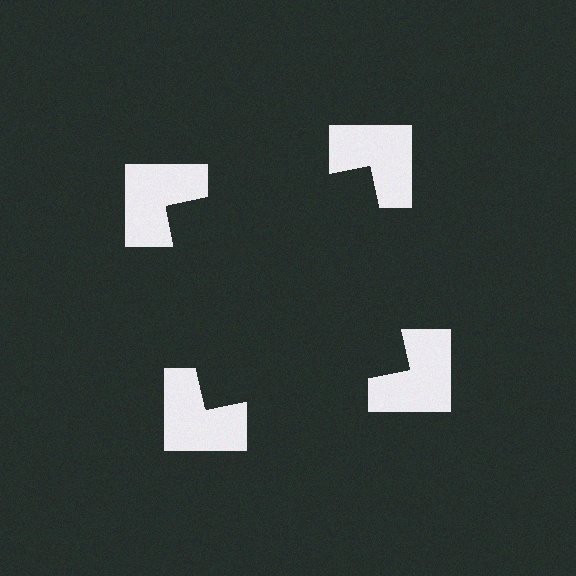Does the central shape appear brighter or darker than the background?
It typically appears slightly darker than the background, even though no actual brightness change is drawn.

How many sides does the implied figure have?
4 sides.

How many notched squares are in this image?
There are 4 — one at each vertex of the illusory square.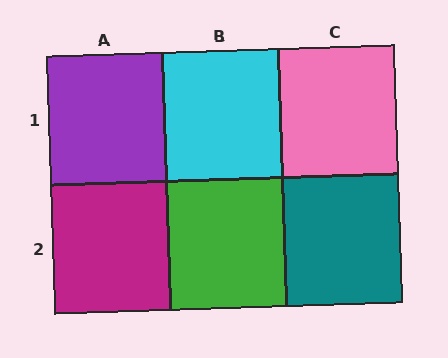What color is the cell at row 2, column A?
Magenta.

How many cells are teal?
1 cell is teal.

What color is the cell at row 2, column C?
Teal.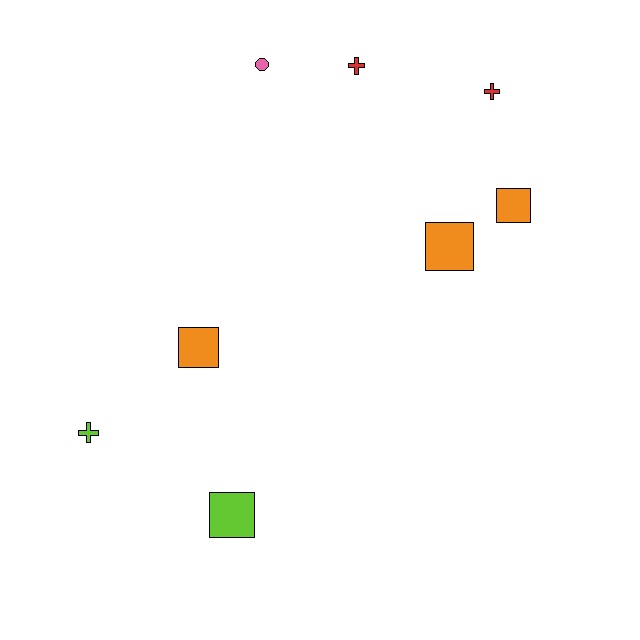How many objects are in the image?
There are 8 objects.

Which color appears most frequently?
Orange, with 3 objects.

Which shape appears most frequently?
Square, with 4 objects.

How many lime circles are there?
There are no lime circles.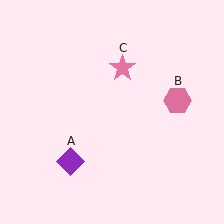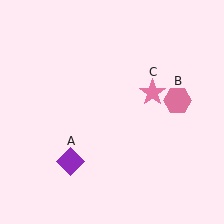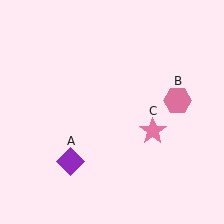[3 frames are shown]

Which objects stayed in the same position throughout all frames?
Purple diamond (object A) and pink hexagon (object B) remained stationary.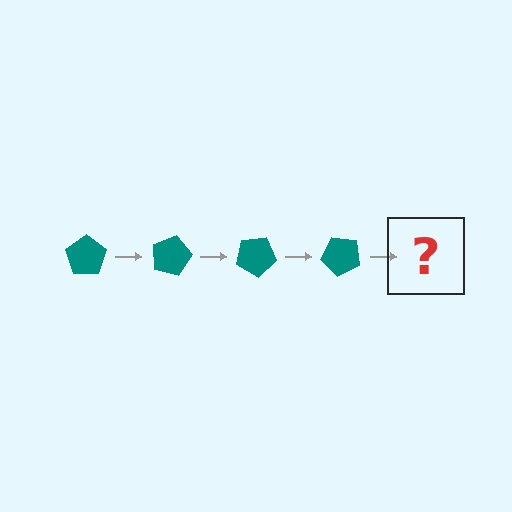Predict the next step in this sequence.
The next step is a teal pentagon rotated 60 degrees.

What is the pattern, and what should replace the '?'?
The pattern is that the pentagon rotates 15 degrees each step. The '?' should be a teal pentagon rotated 60 degrees.